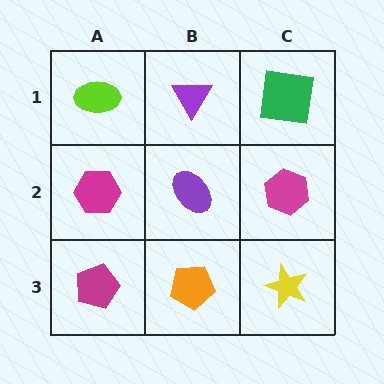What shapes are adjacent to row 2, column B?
A purple triangle (row 1, column B), an orange pentagon (row 3, column B), a magenta hexagon (row 2, column A), a magenta hexagon (row 2, column C).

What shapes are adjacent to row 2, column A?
A lime ellipse (row 1, column A), a magenta pentagon (row 3, column A), a purple ellipse (row 2, column B).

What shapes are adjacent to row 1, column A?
A magenta hexagon (row 2, column A), a purple triangle (row 1, column B).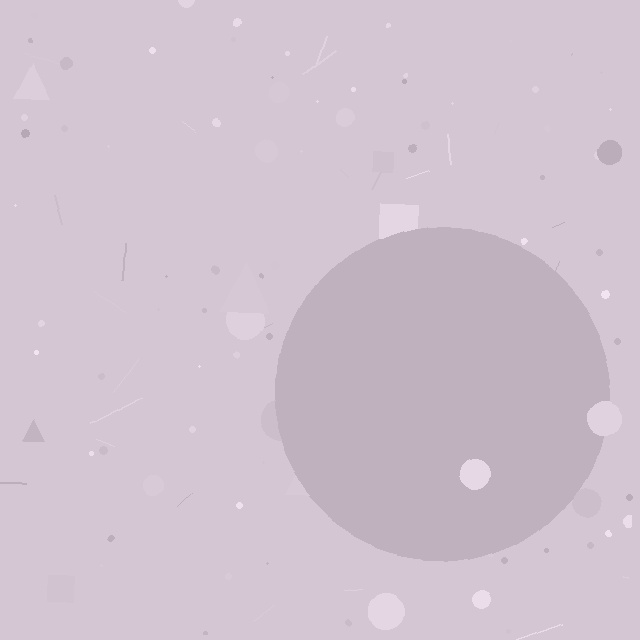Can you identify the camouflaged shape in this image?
The camouflaged shape is a circle.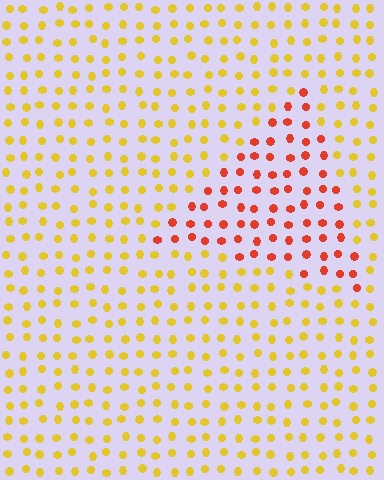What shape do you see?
I see a triangle.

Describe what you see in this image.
The image is filled with small yellow elements in a uniform arrangement. A triangle-shaped region is visible where the elements are tinted to a slightly different hue, forming a subtle color boundary.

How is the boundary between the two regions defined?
The boundary is defined purely by a slight shift in hue (about 46 degrees). Spacing, size, and orientation are identical on both sides.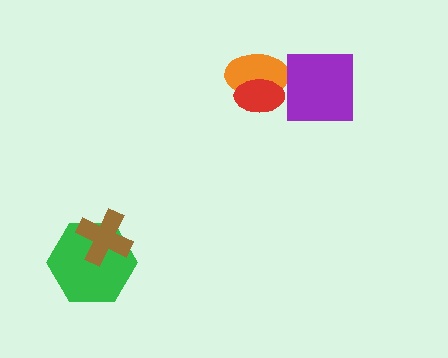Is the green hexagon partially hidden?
Yes, it is partially covered by another shape.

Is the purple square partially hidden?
No, no other shape covers it.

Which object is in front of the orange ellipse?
The red ellipse is in front of the orange ellipse.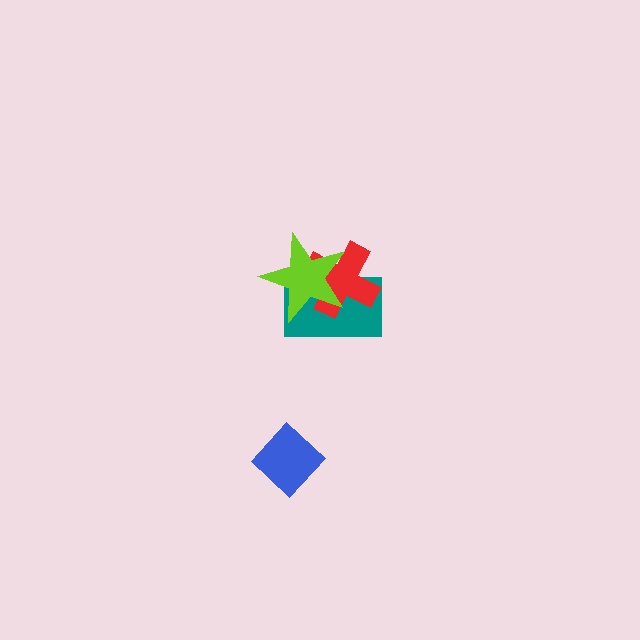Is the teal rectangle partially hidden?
Yes, it is partially covered by another shape.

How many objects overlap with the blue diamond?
0 objects overlap with the blue diamond.